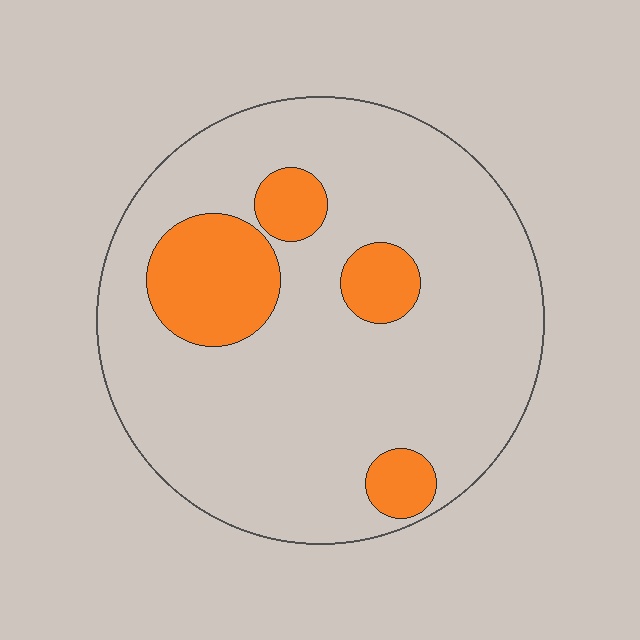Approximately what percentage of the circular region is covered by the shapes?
Approximately 20%.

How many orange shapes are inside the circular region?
4.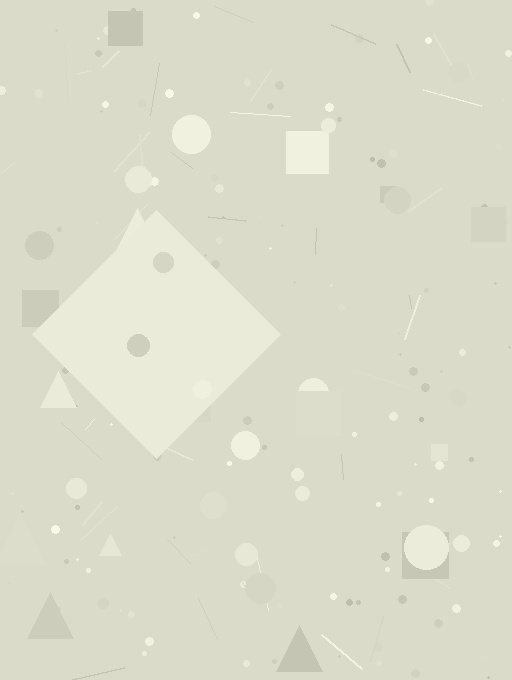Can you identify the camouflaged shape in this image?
The camouflaged shape is a diamond.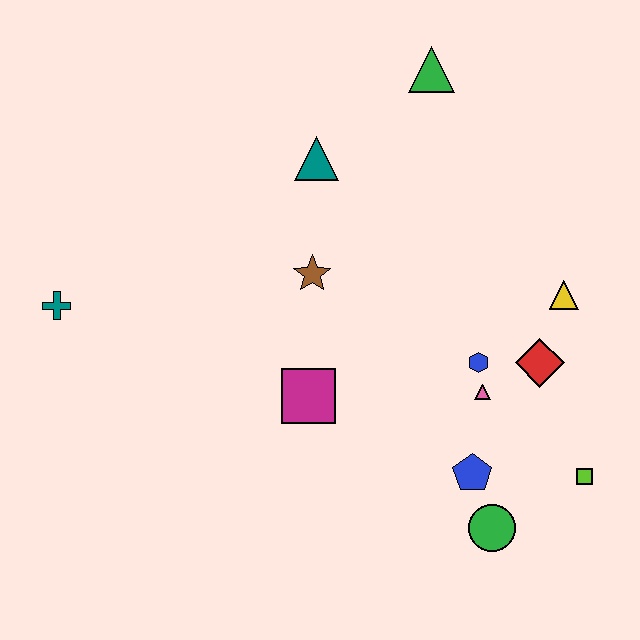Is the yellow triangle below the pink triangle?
No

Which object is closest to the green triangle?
The teal triangle is closest to the green triangle.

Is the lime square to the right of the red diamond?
Yes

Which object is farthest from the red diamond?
The teal cross is farthest from the red diamond.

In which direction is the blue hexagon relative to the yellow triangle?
The blue hexagon is to the left of the yellow triangle.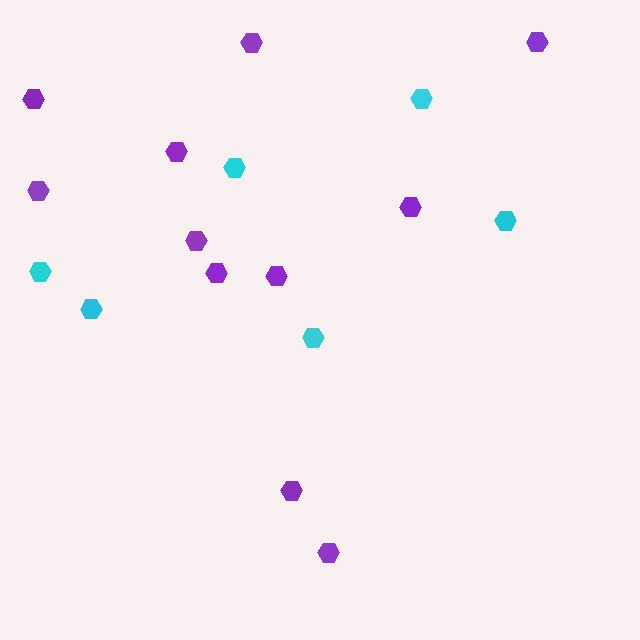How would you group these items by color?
There are 2 groups: one group of cyan hexagons (6) and one group of purple hexagons (11).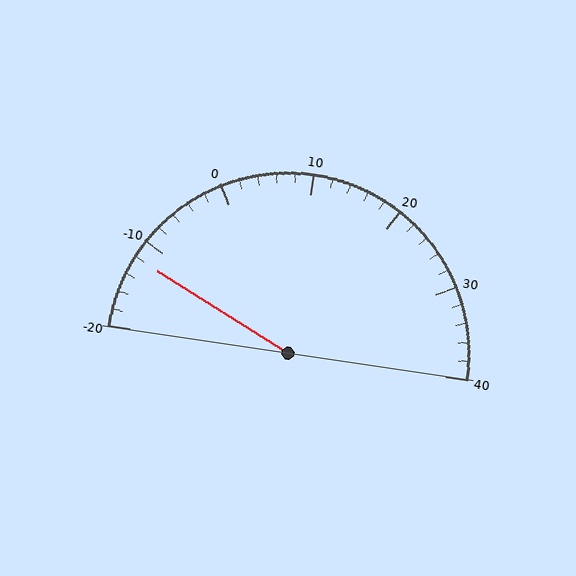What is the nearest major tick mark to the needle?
The nearest major tick mark is -10.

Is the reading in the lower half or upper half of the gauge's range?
The reading is in the lower half of the range (-20 to 40).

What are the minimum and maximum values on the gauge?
The gauge ranges from -20 to 40.